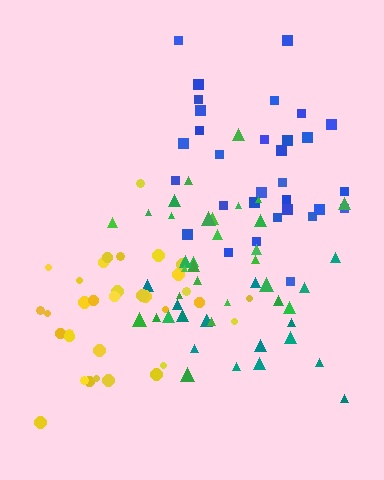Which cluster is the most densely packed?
Green.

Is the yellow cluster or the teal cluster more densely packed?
Yellow.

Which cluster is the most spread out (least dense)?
Teal.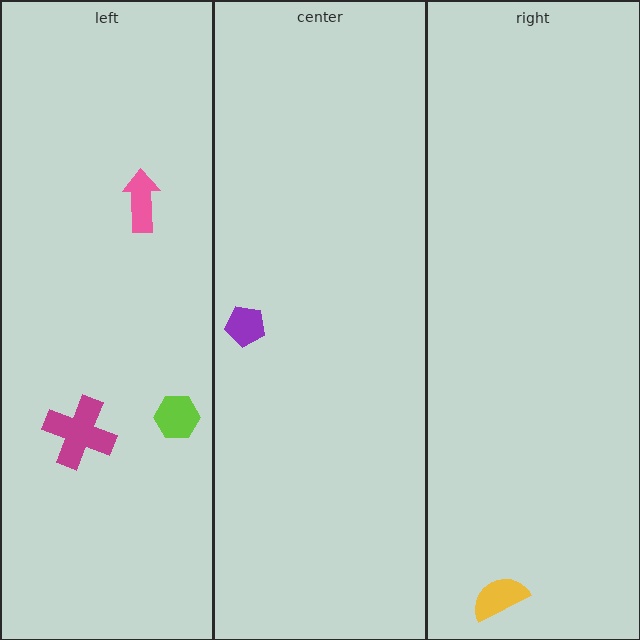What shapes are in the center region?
The purple pentagon.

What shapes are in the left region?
The pink arrow, the lime hexagon, the magenta cross.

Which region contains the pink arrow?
The left region.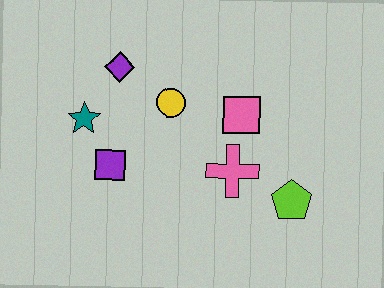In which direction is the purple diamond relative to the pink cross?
The purple diamond is to the left of the pink cross.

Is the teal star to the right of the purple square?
No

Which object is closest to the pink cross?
The pink square is closest to the pink cross.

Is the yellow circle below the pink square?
No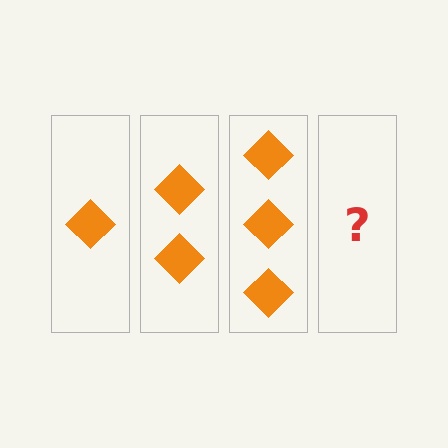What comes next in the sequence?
The next element should be 4 diamonds.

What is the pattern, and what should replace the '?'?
The pattern is that each step adds one more diamond. The '?' should be 4 diamonds.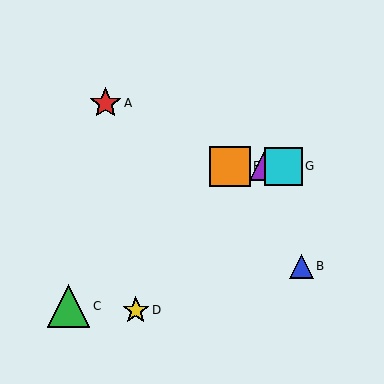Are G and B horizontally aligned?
No, G is at y≈166 and B is at y≈266.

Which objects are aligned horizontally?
Objects E, F, G are aligned horizontally.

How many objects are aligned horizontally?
3 objects (E, F, G) are aligned horizontally.